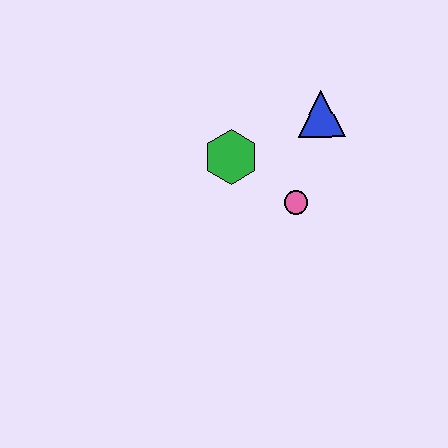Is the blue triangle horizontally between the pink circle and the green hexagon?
No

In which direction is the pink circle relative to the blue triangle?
The pink circle is below the blue triangle.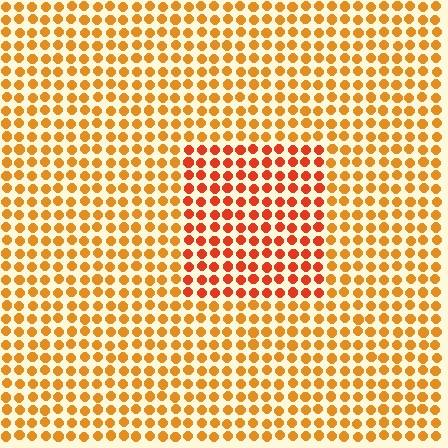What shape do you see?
I see a rectangle.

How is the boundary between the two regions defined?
The boundary is defined purely by a slight shift in hue (about 27 degrees). Spacing, size, and orientation are identical on both sides.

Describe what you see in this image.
The image is filled with small orange elements in a uniform arrangement. A rectangle-shaped region is visible where the elements are tinted to a slightly different hue, forming a subtle color boundary.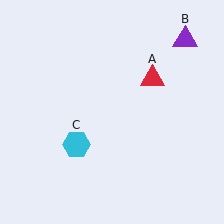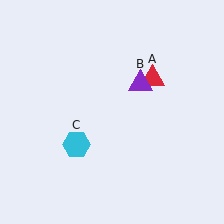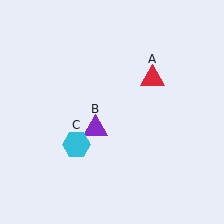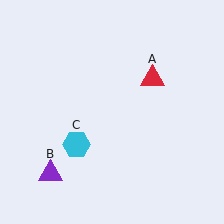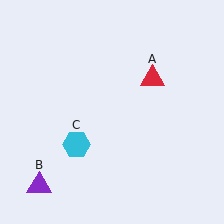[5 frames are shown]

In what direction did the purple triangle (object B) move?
The purple triangle (object B) moved down and to the left.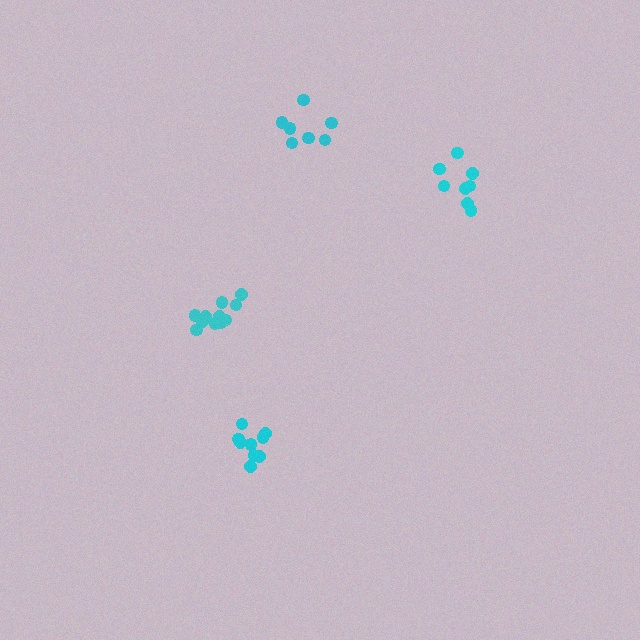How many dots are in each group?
Group 1: 7 dots, Group 2: 8 dots, Group 3: 9 dots, Group 4: 11 dots (35 total).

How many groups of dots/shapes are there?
There are 4 groups.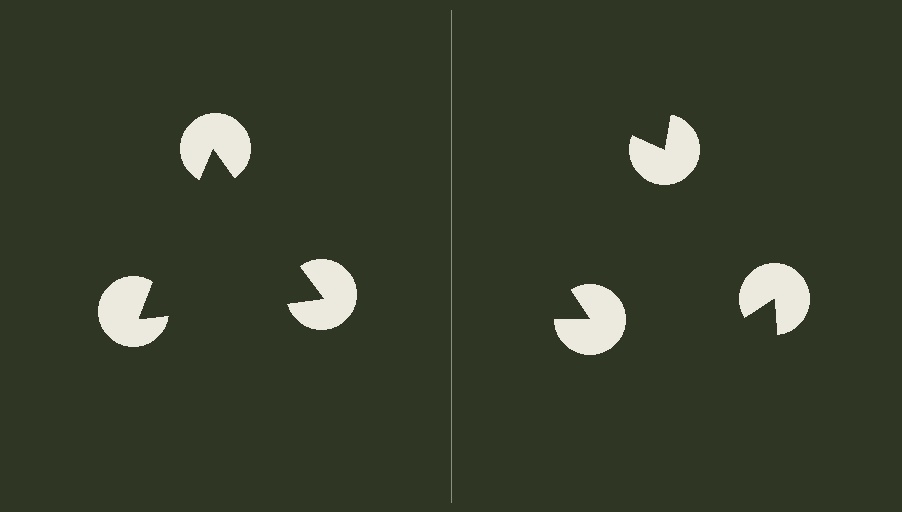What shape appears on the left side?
An illusory triangle.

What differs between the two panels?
The pac-man discs are positioned identically on both sides; only the wedge orientations differ. On the left they align to a triangle; on the right they are misaligned.